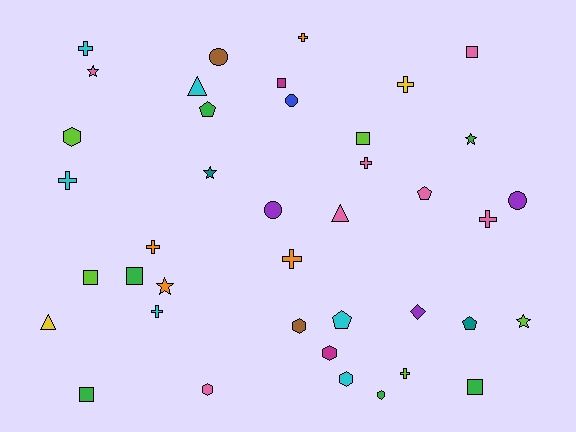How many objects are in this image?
There are 40 objects.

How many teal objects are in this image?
There are 2 teal objects.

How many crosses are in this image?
There are 10 crosses.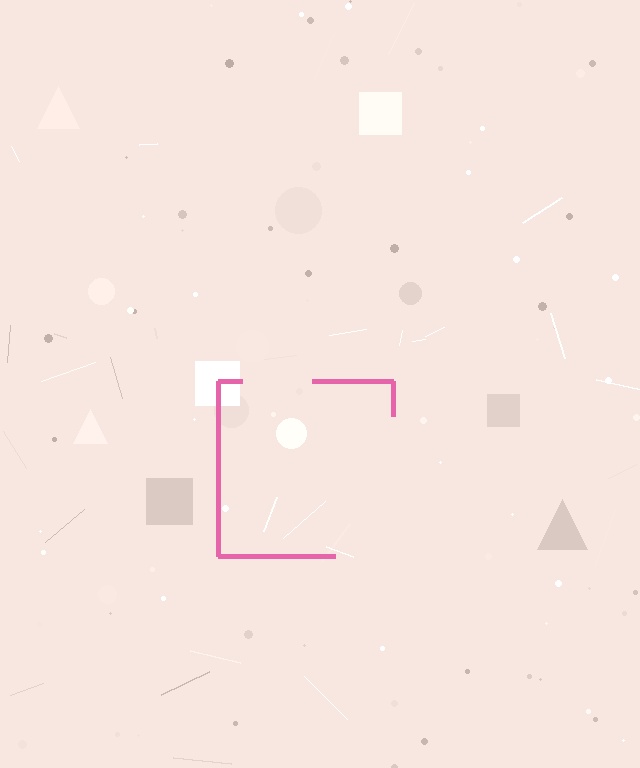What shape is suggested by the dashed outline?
The dashed outline suggests a square.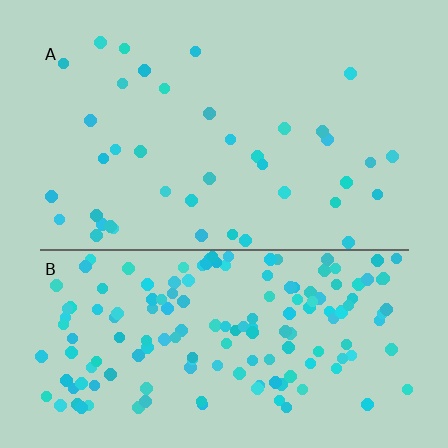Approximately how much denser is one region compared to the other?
Approximately 4.2× — region B over region A.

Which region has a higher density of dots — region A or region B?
B (the bottom).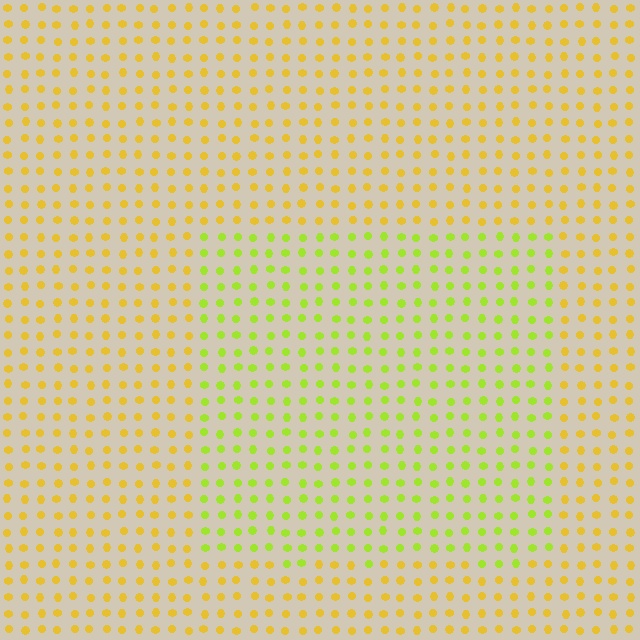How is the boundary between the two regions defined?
The boundary is defined purely by a slight shift in hue (about 36 degrees). Spacing, size, and orientation are identical on both sides.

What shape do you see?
I see a rectangle.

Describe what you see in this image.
The image is filled with small yellow elements in a uniform arrangement. A rectangle-shaped region is visible where the elements are tinted to a slightly different hue, forming a subtle color boundary.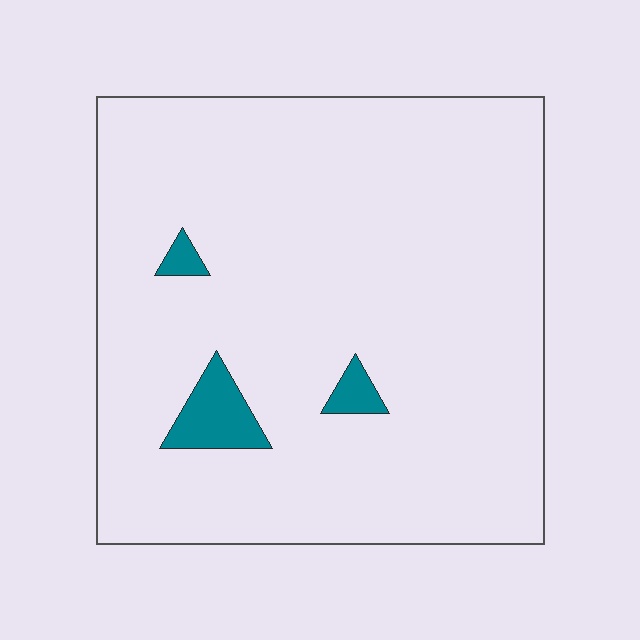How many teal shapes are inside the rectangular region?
3.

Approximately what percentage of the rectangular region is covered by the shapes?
Approximately 5%.